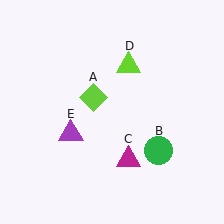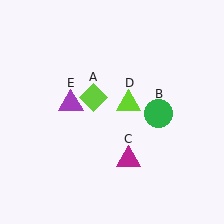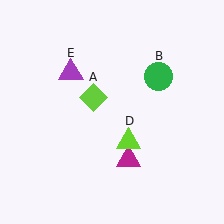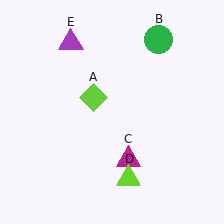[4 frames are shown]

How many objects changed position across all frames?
3 objects changed position: green circle (object B), lime triangle (object D), purple triangle (object E).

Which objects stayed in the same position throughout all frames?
Lime diamond (object A) and magenta triangle (object C) remained stationary.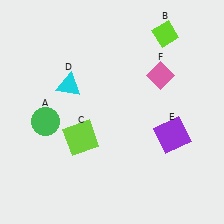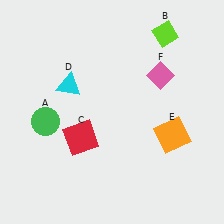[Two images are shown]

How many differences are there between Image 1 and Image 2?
There are 2 differences between the two images.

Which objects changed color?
C changed from lime to red. E changed from purple to orange.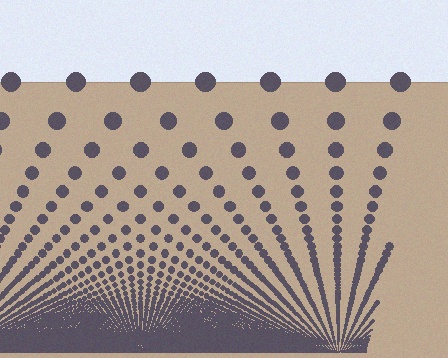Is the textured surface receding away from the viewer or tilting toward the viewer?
The surface appears to tilt toward the viewer. Texture elements get larger and sparser toward the top.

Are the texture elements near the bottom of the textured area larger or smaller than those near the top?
Smaller. The gradient is inverted — elements near the bottom are smaller and denser.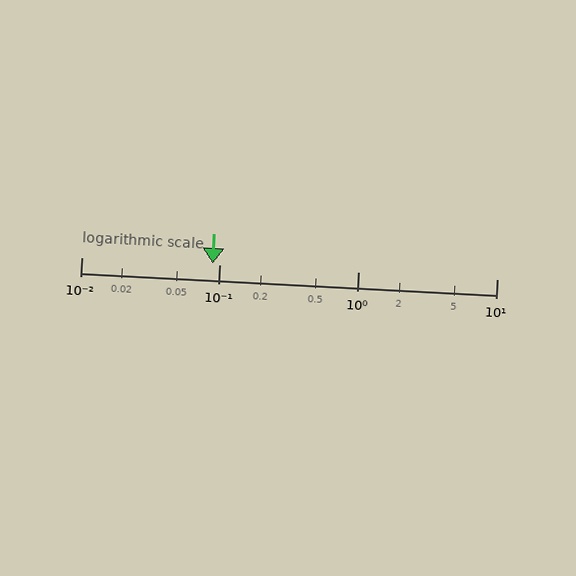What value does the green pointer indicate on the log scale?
The pointer indicates approximately 0.089.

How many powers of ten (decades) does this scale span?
The scale spans 3 decades, from 0.01 to 10.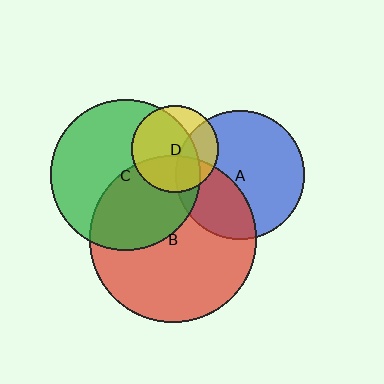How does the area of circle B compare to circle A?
Approximately 1.7 times.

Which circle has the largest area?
Circle B (red).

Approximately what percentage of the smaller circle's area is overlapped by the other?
Approximately 35%.